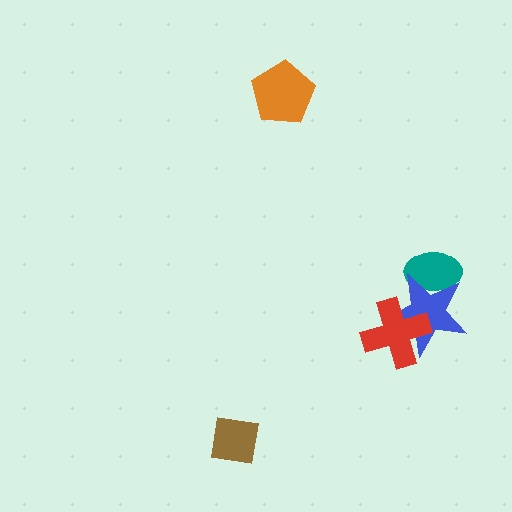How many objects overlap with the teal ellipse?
1 object overlaps with the teal ellipse.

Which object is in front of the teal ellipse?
The blue star is in front of the teal ellipse.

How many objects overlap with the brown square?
0 objects overlap with the brown square.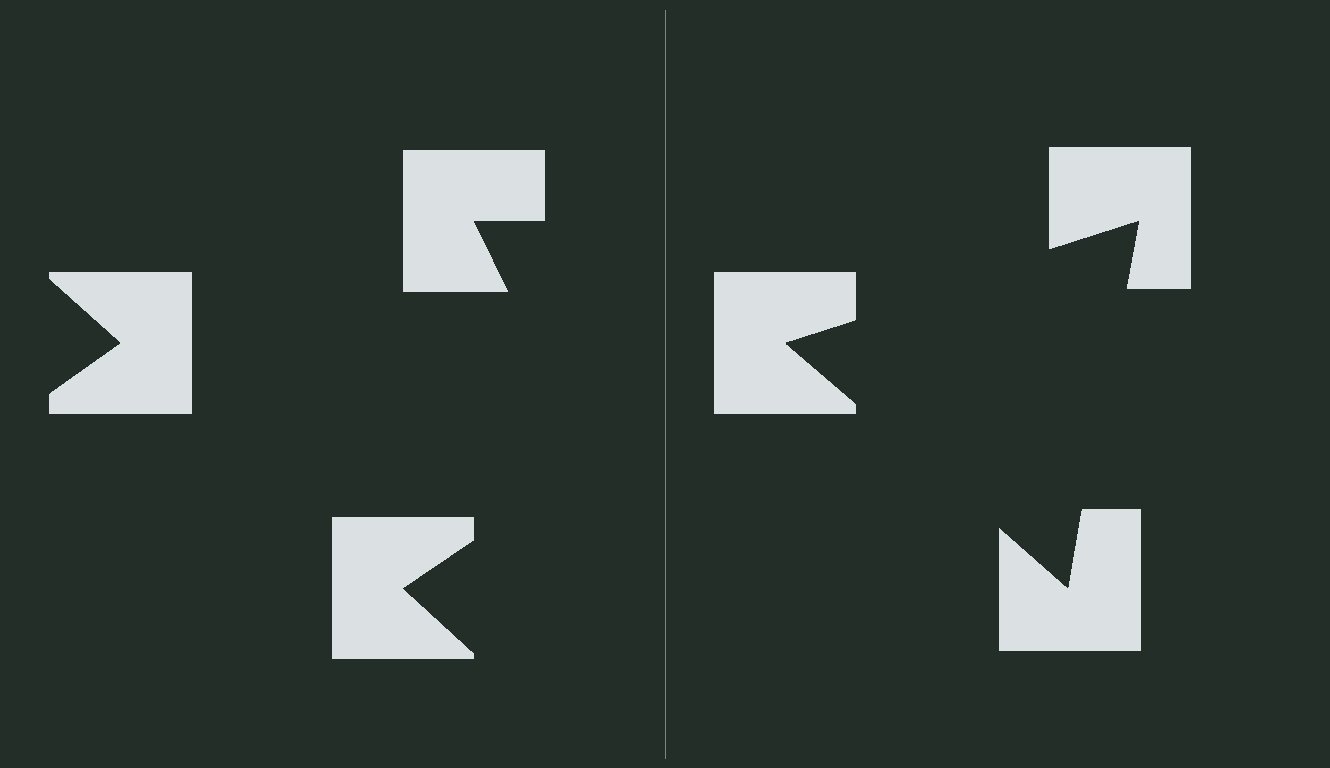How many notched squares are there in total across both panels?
6 — 3 on each side.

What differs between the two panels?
The notched squares are positioned identically on both sides; only the wedge orientations differ. On the right they align to a triangle; on the left they are misaligned.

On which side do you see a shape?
An illusory triangle appears on the right side. On the left side the wedge cuts are rotated, so no coherent shape forms.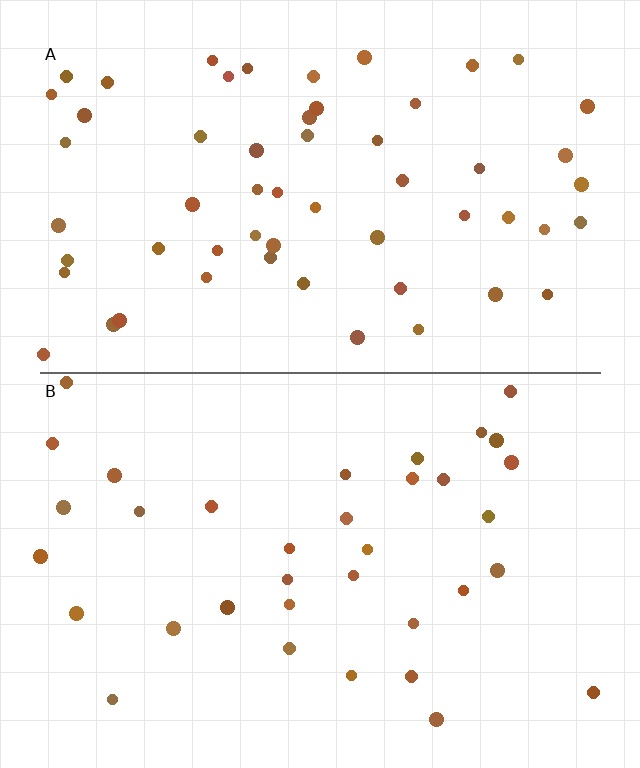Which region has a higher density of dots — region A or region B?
A (the top).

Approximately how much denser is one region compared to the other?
Approximately 1.6× — region A over region B.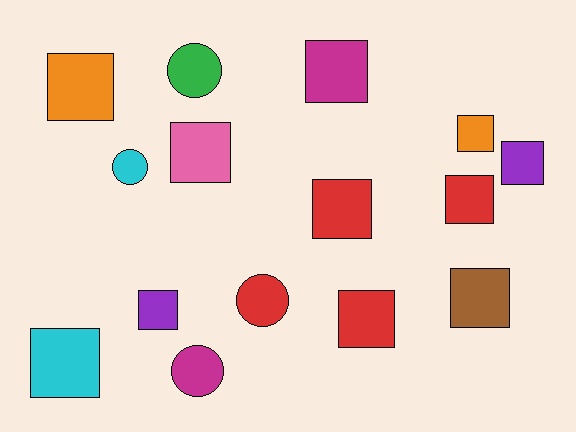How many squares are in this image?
There are 11 squares.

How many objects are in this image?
There are 15 objects.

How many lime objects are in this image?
There are no lime objects.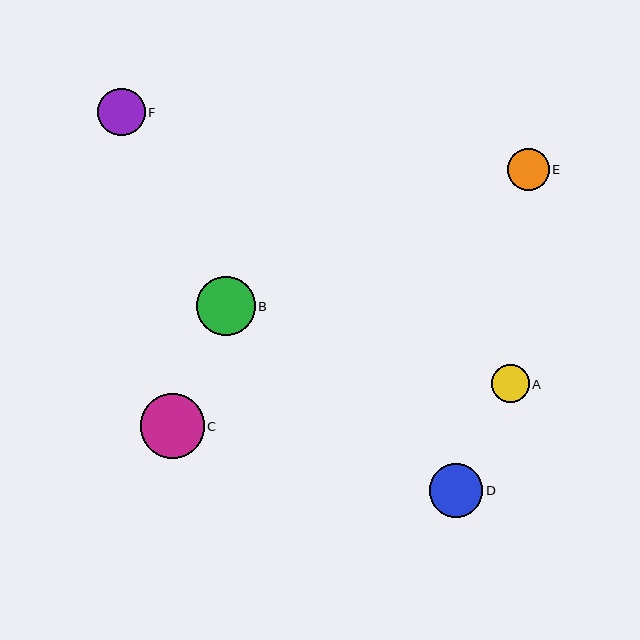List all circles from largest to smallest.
From largest to smallest: C, B, D, F, E, A.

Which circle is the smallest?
Circle A is the smallest with a size of approximately 38 pixels.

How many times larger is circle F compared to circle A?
Circle F is approximately 1.2 times the size of circle A.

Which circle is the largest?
Circle C is the largest with a size of approximately 64 pixels.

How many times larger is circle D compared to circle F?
Circle D is approximately 1.1 times the size of circle F.